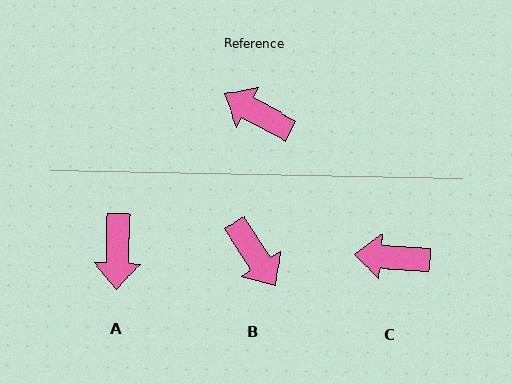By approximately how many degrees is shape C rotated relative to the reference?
Approximately 25 degrees counter-clockwise.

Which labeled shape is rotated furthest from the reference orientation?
B, about 152 degrees away.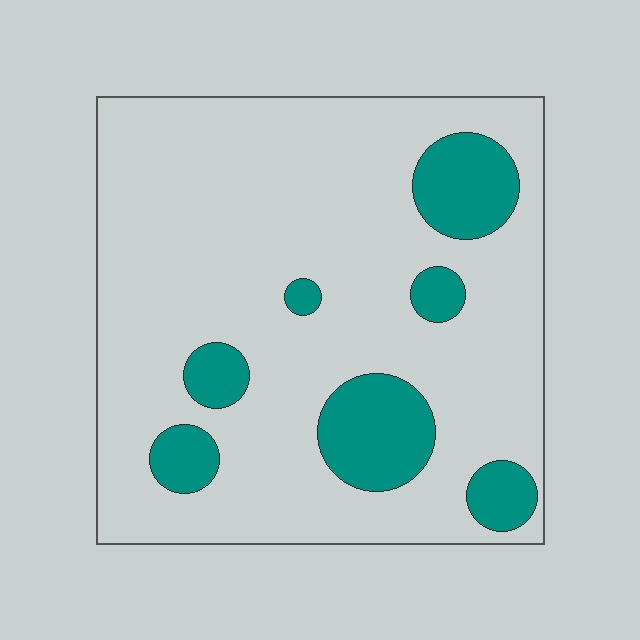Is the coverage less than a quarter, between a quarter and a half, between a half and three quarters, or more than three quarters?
Less than a quarter.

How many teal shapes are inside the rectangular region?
7.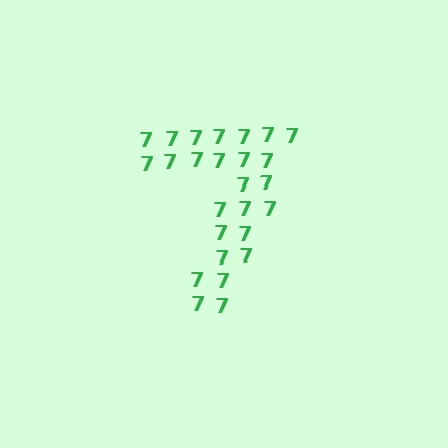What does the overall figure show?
The overall figure shows the digit 7.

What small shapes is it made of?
It is made of small digit 7's.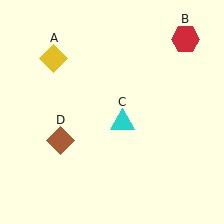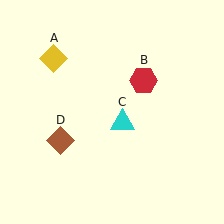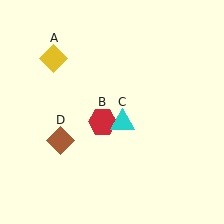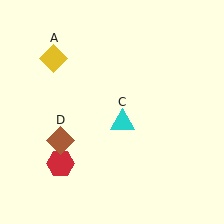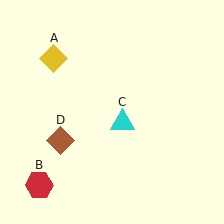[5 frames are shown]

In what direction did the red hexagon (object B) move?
The red hexagon (object B) moved down and to the left.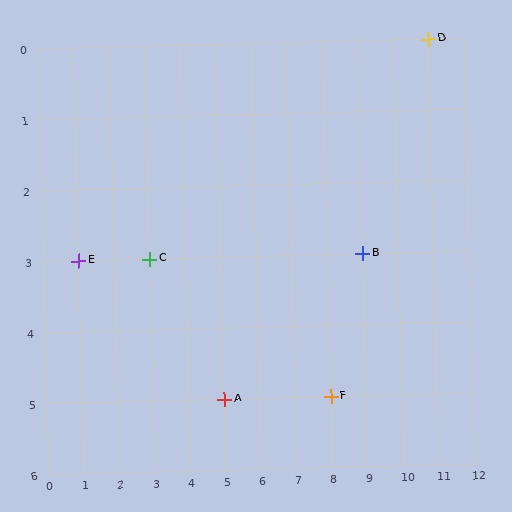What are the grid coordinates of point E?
Point E is at grid coordinates (1, 3).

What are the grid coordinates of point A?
Point A is at grid coordinates (5, 5).